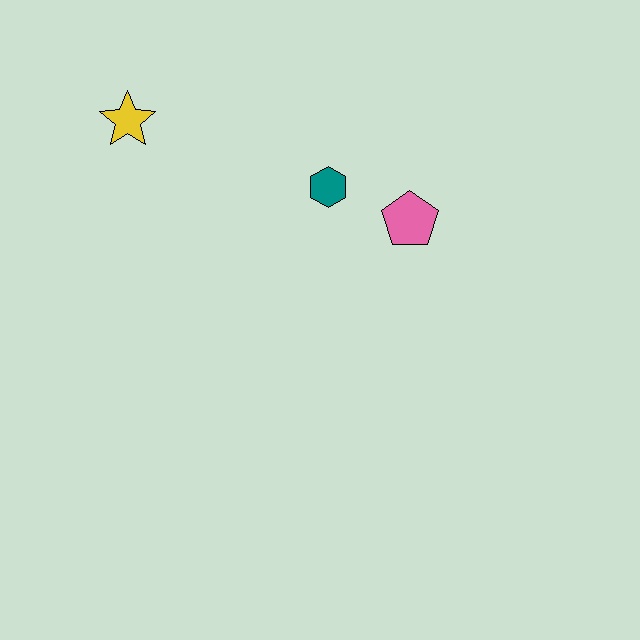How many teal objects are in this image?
There is 1 teal object.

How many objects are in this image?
There are 3 objects.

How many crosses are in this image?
There are no crosses.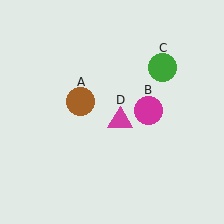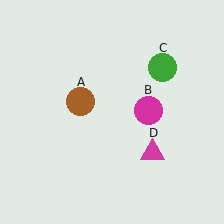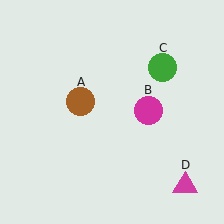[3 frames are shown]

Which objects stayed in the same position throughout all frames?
Brown circle (object A) and magenta circle (object B) and green circle (object C) remained stationary.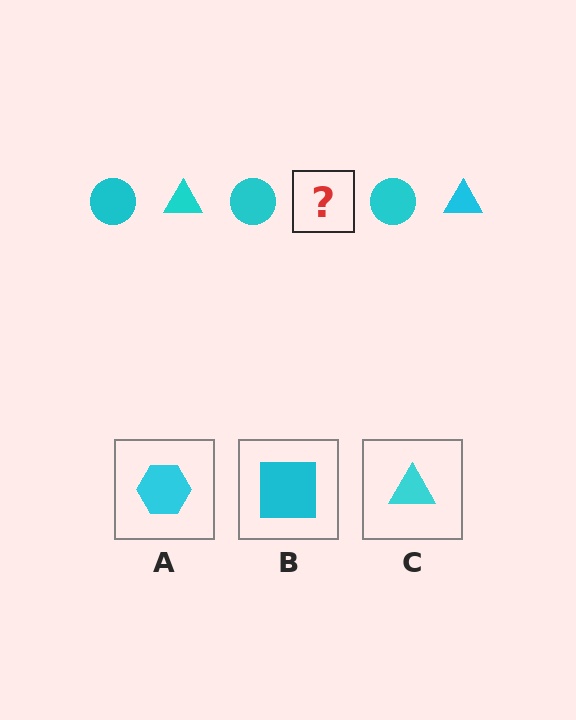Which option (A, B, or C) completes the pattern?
C.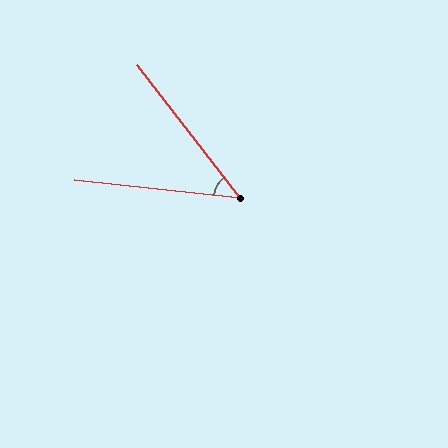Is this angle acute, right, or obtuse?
It is acute.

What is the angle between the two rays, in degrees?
Approximately 46 degrees.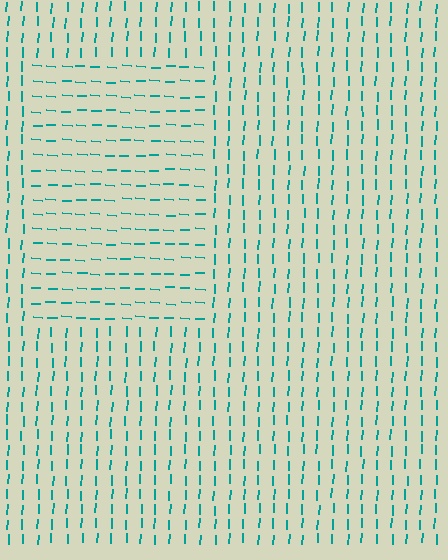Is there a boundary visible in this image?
Yes, there is a texture boundary formed by a change in line orientation.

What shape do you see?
I see a rectangle.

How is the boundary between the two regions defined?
The boundary is defined purely by a change in line orientation (approximately 89 degrees difference). All lines are the same color and thickness.